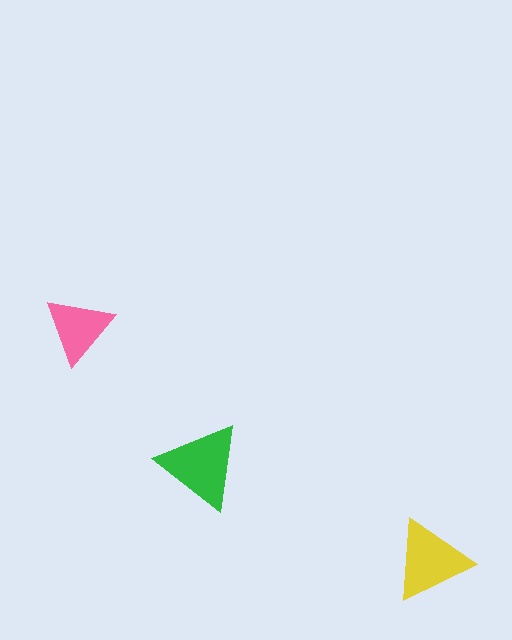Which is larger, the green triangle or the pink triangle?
The green one.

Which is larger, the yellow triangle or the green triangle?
The green one.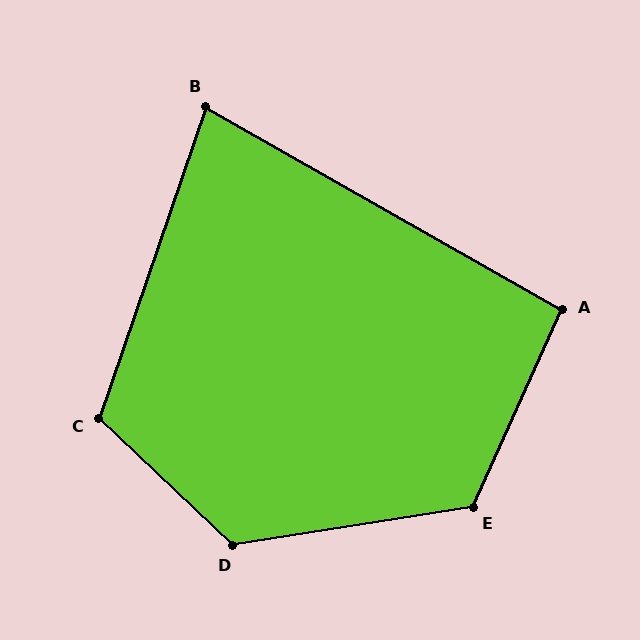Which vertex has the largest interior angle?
D, at approximately 127 degrees.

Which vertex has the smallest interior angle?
B, at approximately 79 degrees.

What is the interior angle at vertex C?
Approximately 115 degrees (obtuse).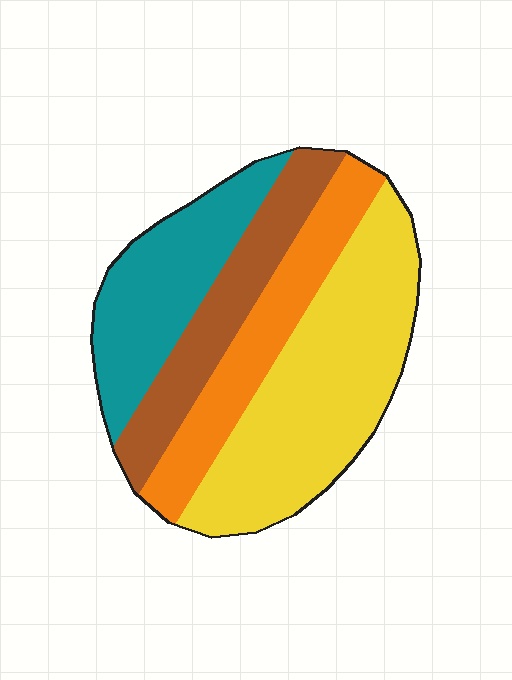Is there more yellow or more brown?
Yellow.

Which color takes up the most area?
Yellow, at roughly 40%.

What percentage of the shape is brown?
Brown takes up about one fifth (1/5) of the shape.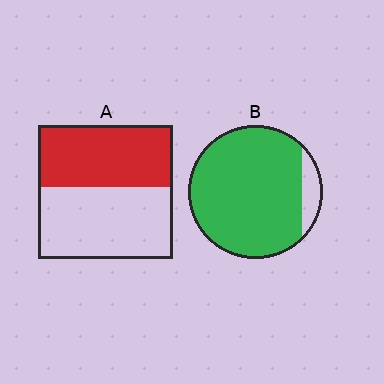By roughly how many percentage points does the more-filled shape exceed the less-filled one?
By roughly 45 percentage points (B over A).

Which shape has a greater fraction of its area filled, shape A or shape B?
Shape B.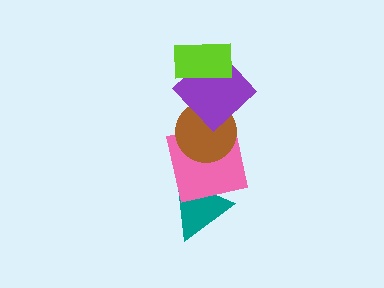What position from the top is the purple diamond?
The purple diamond is 2nd from the top.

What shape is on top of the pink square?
The brown circle is on top of the pink square.